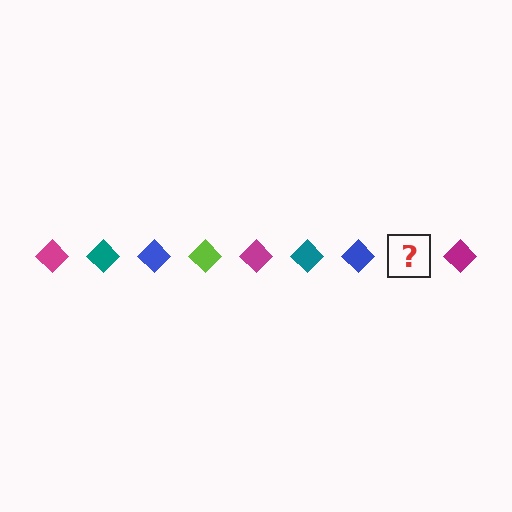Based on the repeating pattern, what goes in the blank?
The blank should be a lime diamond.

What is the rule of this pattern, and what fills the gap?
The rule is that the pattern cycles through magenta, teal, blue, lime diamonds. The gap should be filled with a lime diamond.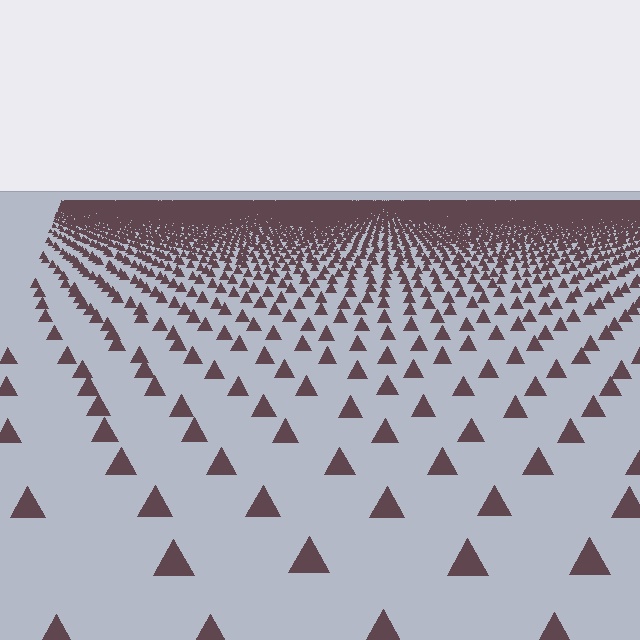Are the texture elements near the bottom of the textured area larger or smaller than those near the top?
Larger. Near the bottom, elements are closer to the viewer and appear at a bigger on-screen size.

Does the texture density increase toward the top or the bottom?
Density increases toward the top.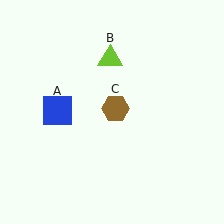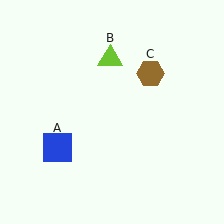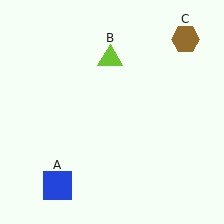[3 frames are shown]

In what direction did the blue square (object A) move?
The blue square (object A) moved down.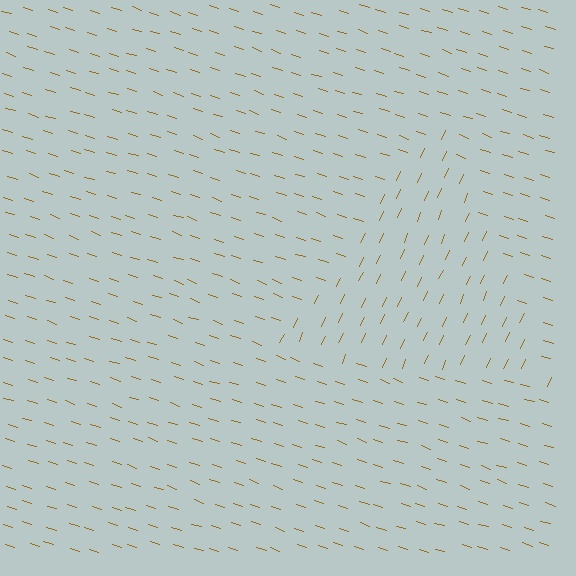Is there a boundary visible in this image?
Yes, there is a texture boundary formed by a change in line orientation.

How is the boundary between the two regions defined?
The boundary is defined purely by a change in line orientation (approximately 84 degrees difference). All lines are the same color and thickness.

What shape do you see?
I see a triangle.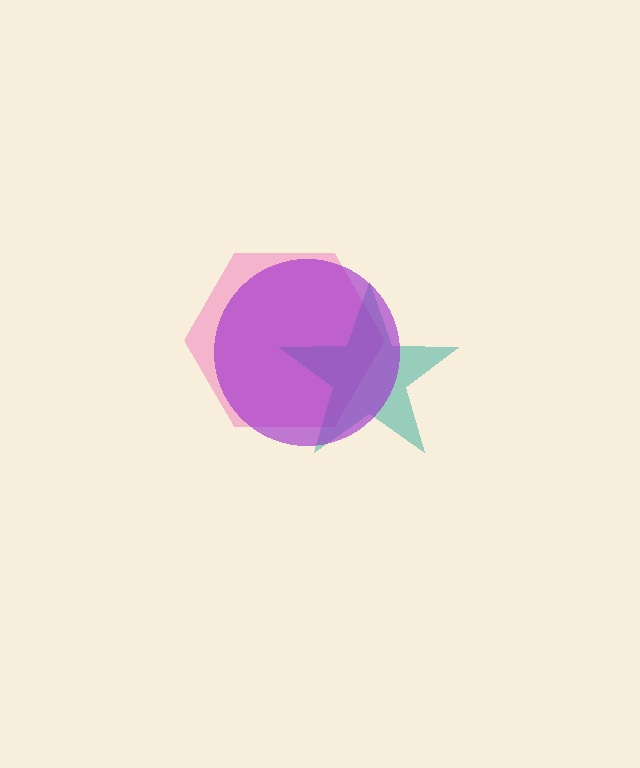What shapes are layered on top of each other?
The layered shapes are: a pink hexagon, a teal star, a purple circle.